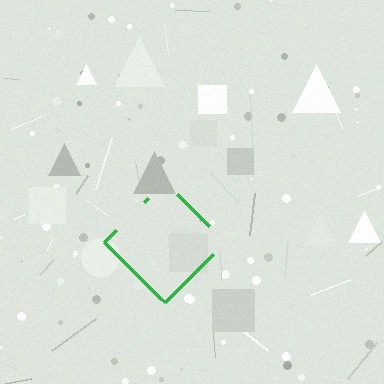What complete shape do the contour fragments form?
The contour fragments form a diamond.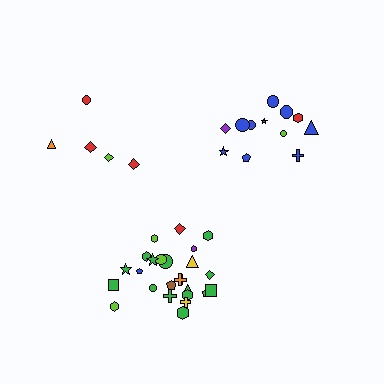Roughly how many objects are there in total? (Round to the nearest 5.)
Roughly 40 objects in total.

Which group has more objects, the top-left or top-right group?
The top-right group.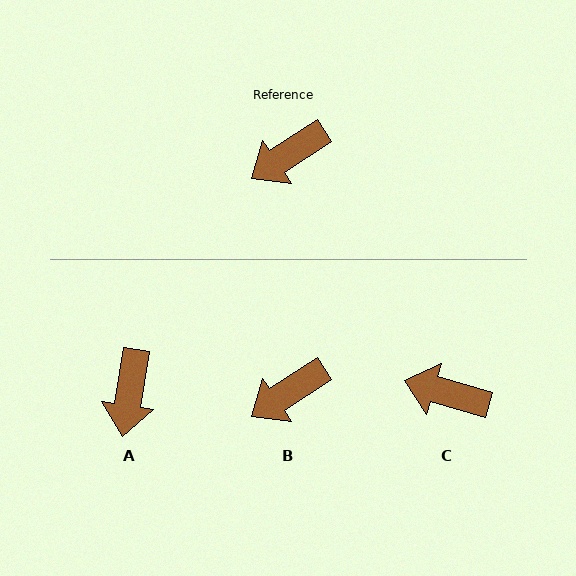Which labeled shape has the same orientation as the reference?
B.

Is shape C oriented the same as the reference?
No, it is off by about 50 degrees.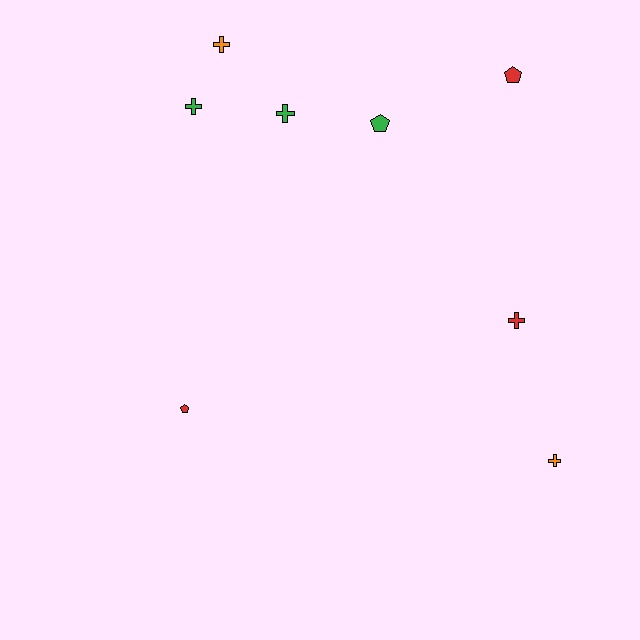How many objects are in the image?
There are 8 objects.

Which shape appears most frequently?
Cross, with 5 objects.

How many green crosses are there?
There are 2 green crosses.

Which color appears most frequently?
Green, with 3 objects.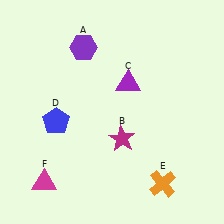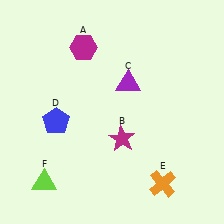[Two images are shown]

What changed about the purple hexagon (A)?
In Image 1, A is purple. In Image 2, it changed to magenta.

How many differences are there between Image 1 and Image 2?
There are 2 differences between the two images.